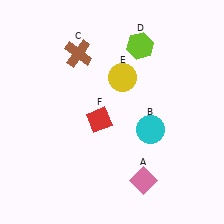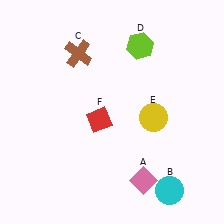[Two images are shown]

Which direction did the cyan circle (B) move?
The cyan circle (B) moved down.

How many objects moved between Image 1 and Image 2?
2 objects moved between the two images.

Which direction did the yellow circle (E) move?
The yellow circle (E) moved down.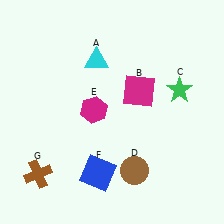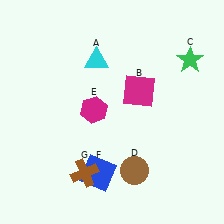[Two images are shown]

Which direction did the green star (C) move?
The green star (C) moved up.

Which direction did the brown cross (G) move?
The brown cross (G) moved right.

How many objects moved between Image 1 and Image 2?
2 objects moved between the two images.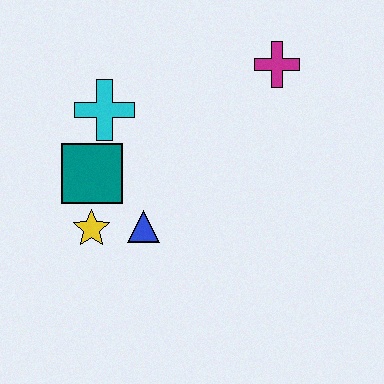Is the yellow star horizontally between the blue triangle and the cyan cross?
No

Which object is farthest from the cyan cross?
The magenta cross is farthest from the cyan cross.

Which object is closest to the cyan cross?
The teal square is closest to the cyan cross.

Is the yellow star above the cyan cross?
No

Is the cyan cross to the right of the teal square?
Yes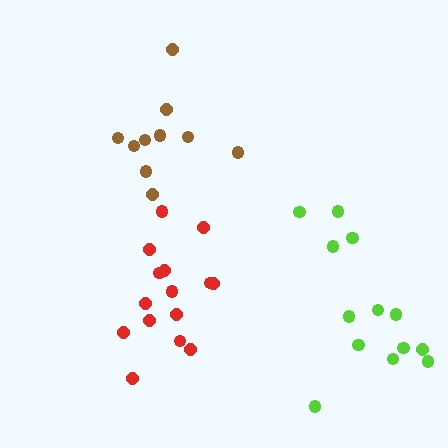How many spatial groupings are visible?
There are 3 spatial groupings.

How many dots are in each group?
Group 1: 10 dots, Group 2: 15 dots, Group 3: 13 dots (38 total).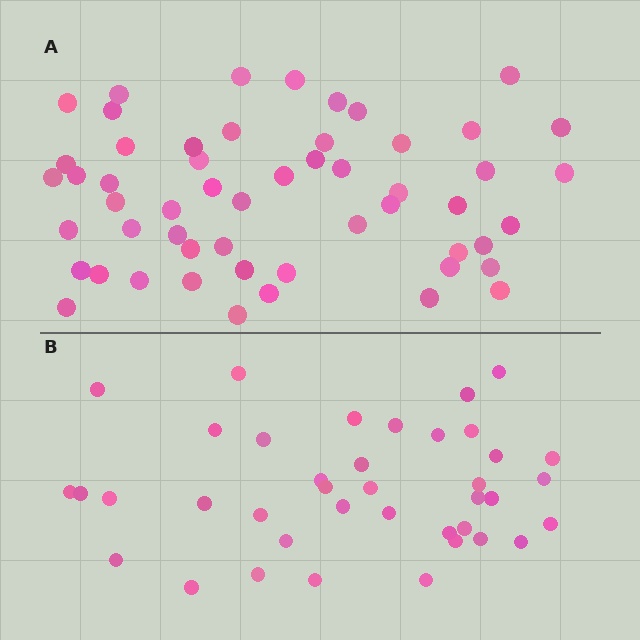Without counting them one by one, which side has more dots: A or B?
Region A (the top region) has more dots.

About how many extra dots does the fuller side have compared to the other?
Region A has approximately 15 more dots than region B.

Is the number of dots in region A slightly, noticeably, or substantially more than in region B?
Region A has noticeably more, but not dramatically so. The ratio is roughly 1.4 to 1.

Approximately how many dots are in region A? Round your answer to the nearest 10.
About 50 dots. (The exact count is 54, which rounds to 50.)